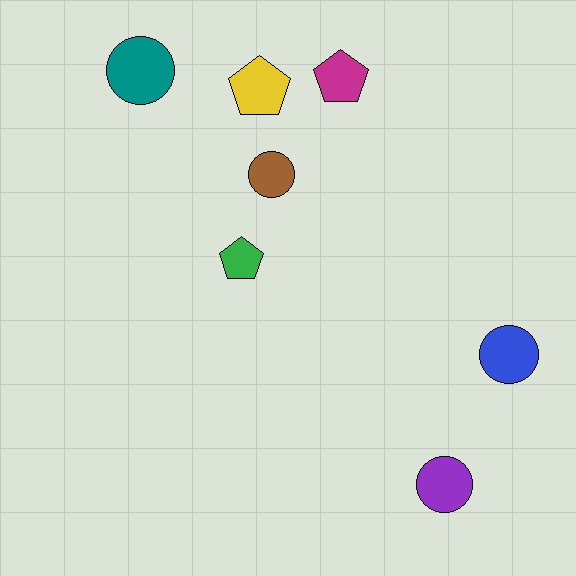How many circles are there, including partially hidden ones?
There are 4 circles.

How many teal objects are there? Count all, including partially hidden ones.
There is 1 teal object.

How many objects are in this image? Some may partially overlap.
There are 7 objects.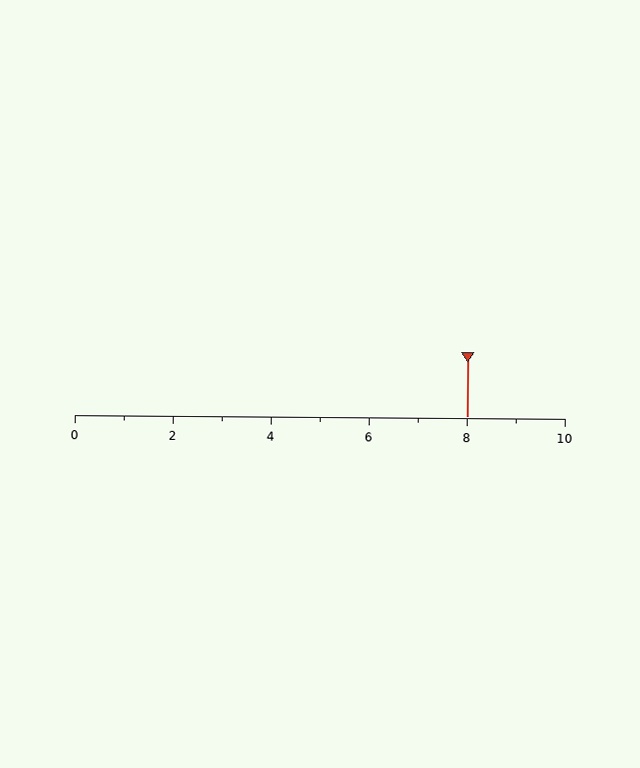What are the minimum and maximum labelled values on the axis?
The axis runs from 0 to 10.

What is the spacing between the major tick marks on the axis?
The major ticks are spaced 2 apart.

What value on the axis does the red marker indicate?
The marker indicates approximately 8.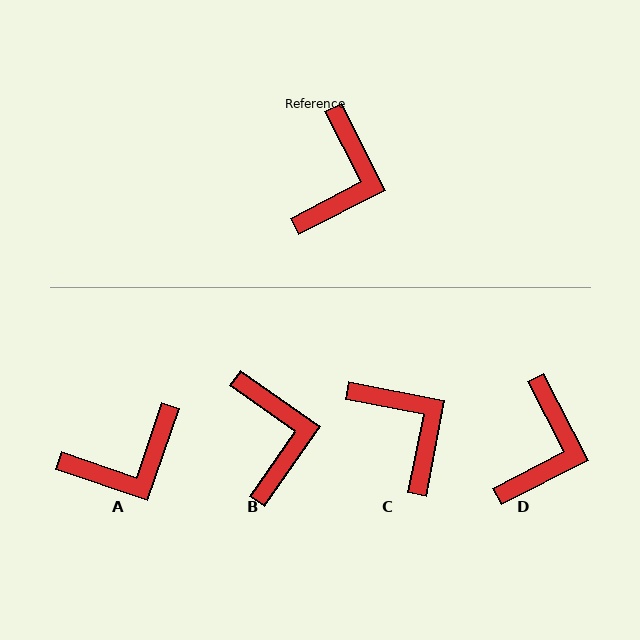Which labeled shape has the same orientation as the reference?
D.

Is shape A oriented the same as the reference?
No, it is off by about 46 degrees.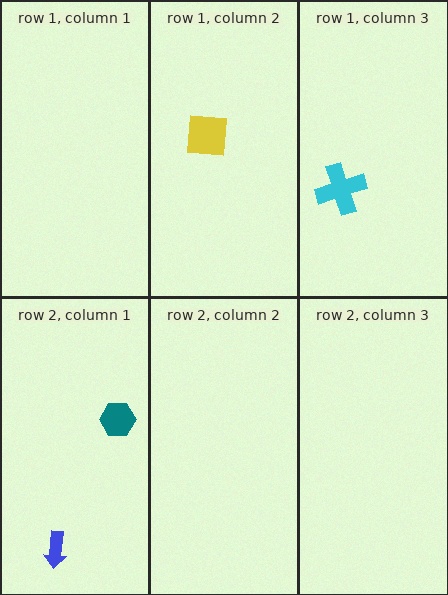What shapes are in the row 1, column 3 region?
The cyan cross.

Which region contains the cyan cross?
The row 1, column 3 region.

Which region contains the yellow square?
The row 1, column 2 region.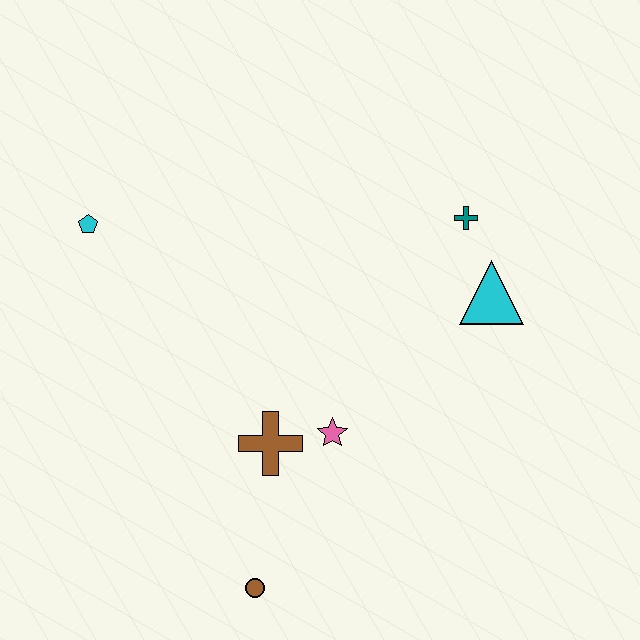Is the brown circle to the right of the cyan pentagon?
Yes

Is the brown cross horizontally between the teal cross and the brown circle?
Yes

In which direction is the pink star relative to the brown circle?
The pink star is above the brown circle.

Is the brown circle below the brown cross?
Yes